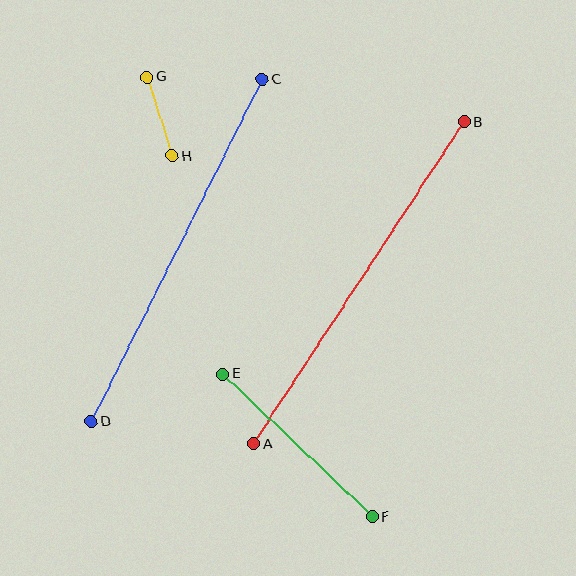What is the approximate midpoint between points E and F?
The midpoint is at approximately (298, 445) pixels.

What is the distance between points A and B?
The distance is approximately 384 pixels.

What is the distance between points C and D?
The distance is approximately 383 pixels.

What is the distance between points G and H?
The distance is approximately 83 pixels.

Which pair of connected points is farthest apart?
Points A and B are farthest apart.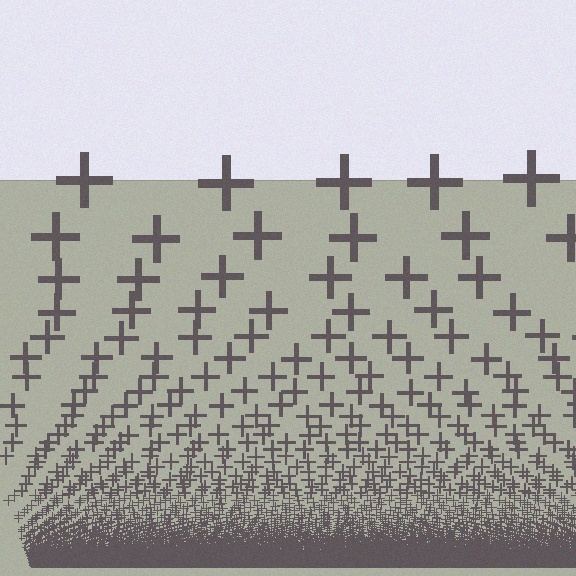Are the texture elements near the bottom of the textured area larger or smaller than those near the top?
Smaller. The gradient is inverted — elements near the bottom are smaller and denser.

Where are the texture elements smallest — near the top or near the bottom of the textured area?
Near the bottom.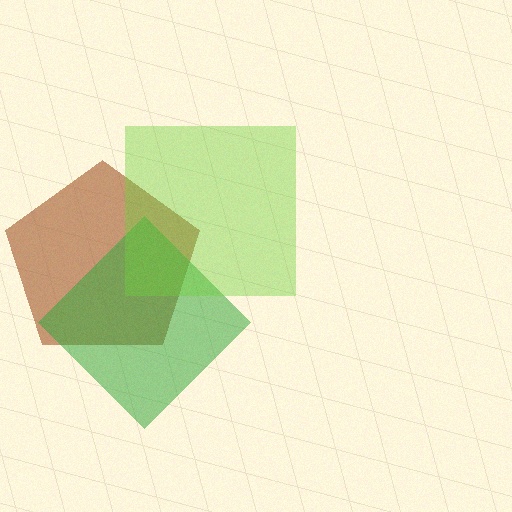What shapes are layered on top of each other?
The layered shapes are: a brown pentagon, a green diamond, a lime square.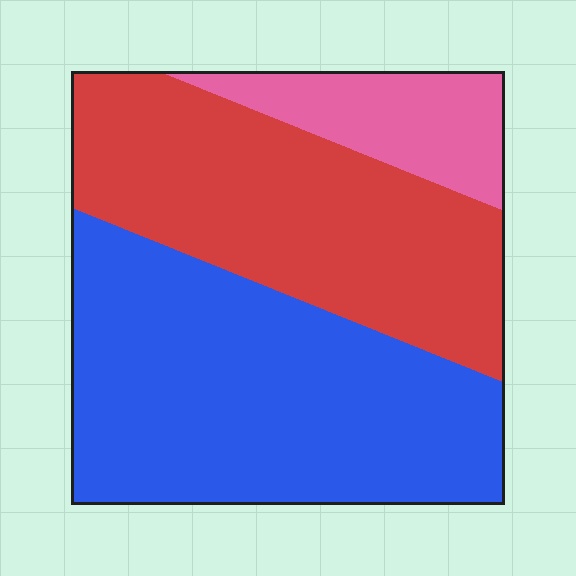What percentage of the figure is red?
Red takes up about three eighths (3/8) of the figure.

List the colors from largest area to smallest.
From largest to smallest: blue, red, pink.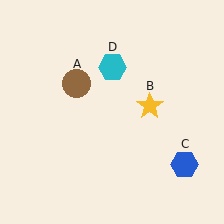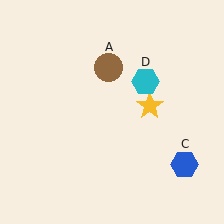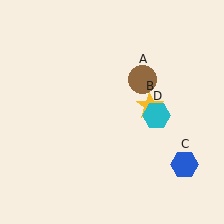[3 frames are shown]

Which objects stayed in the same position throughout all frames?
Yellow star (object B) and blue hexagon (object C) remained stationary.